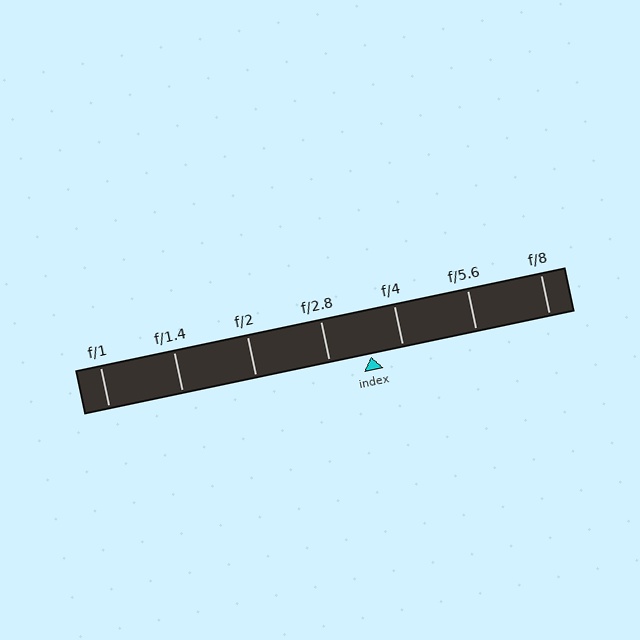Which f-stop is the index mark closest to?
The index mark is closest to f/4.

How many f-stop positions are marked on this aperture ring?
There are 7 f-stop positions marked.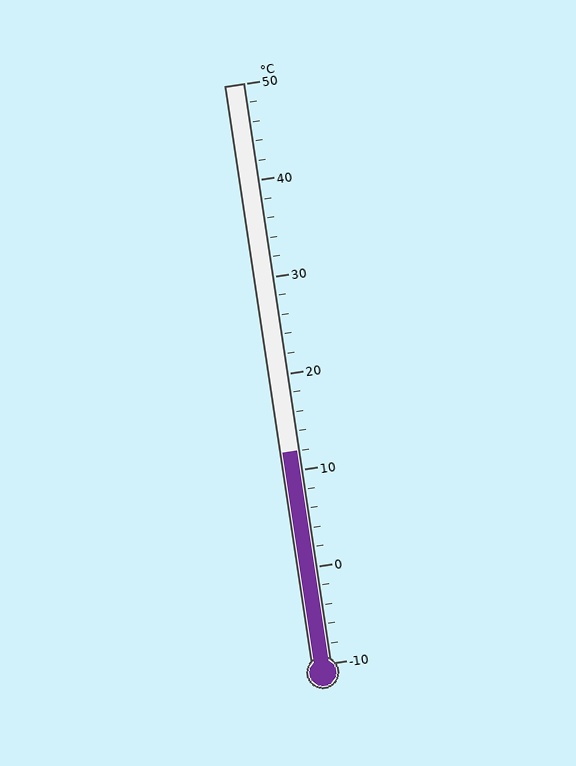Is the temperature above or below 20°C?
The temperature is below 20°C.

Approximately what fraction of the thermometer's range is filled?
The thermometer is filled to approximately 35% of its range.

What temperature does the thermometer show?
The thermometer shows approximately 12°C.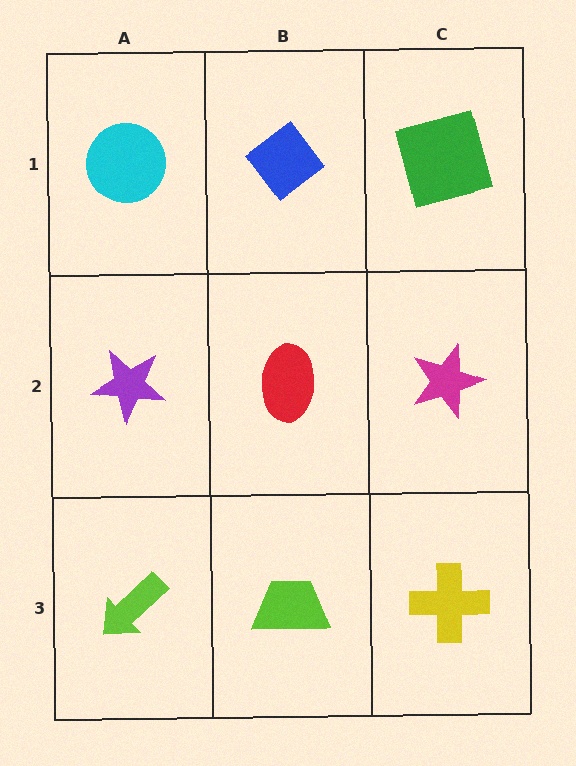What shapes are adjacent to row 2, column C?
A green square (row 1, column C), a yellow cross (row 3, column C), a red ellipse (row 2, column B).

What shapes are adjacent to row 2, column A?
A cyan circle (row 1, column A), a lime arrow (row 3, column A), a red ellipse (row 2, column B).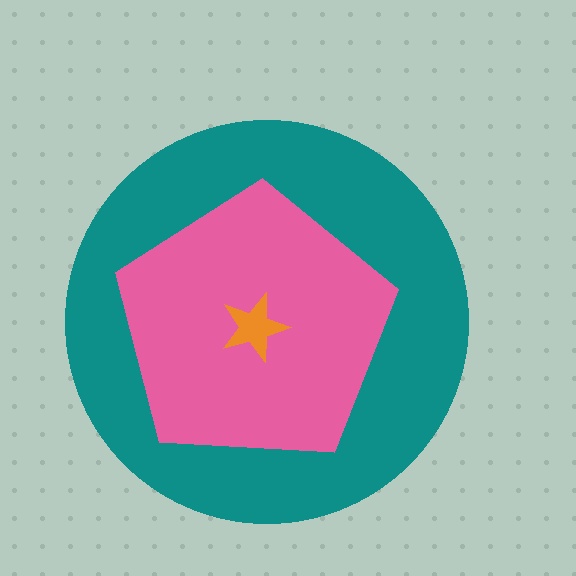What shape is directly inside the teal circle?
The pink pentagon.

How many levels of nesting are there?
3.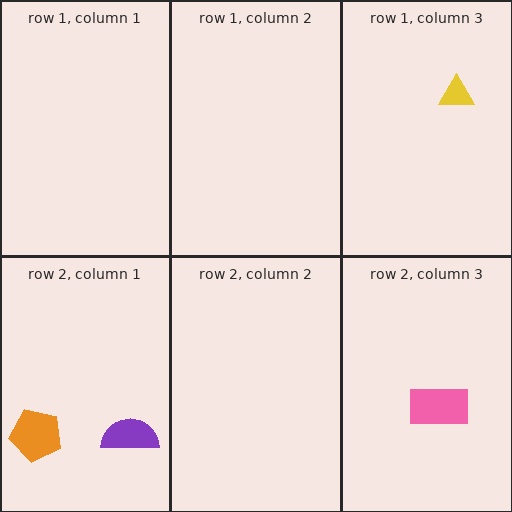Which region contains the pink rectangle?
The row 2, column 3 region.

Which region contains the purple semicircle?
The row 2, column 1 region.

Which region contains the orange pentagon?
The row 2, column 1 region.